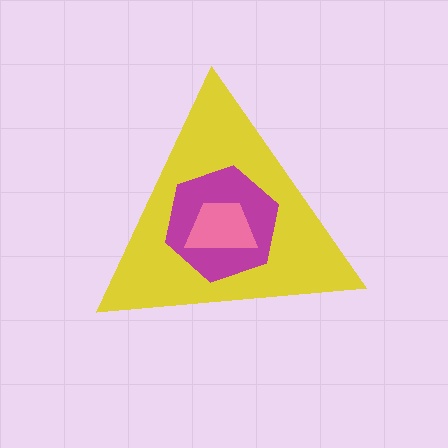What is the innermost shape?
The pink trapezoid.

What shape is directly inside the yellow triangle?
The magenta hexagon.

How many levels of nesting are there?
3.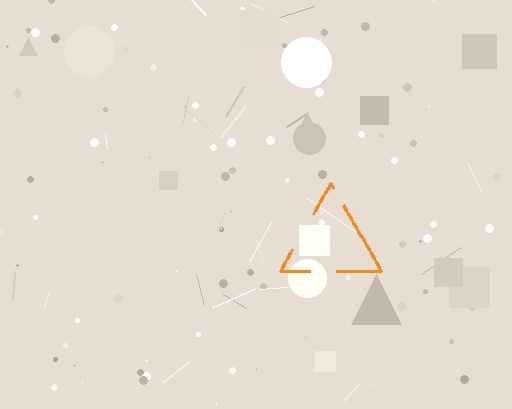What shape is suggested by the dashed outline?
The dashed outline suggests a triangle.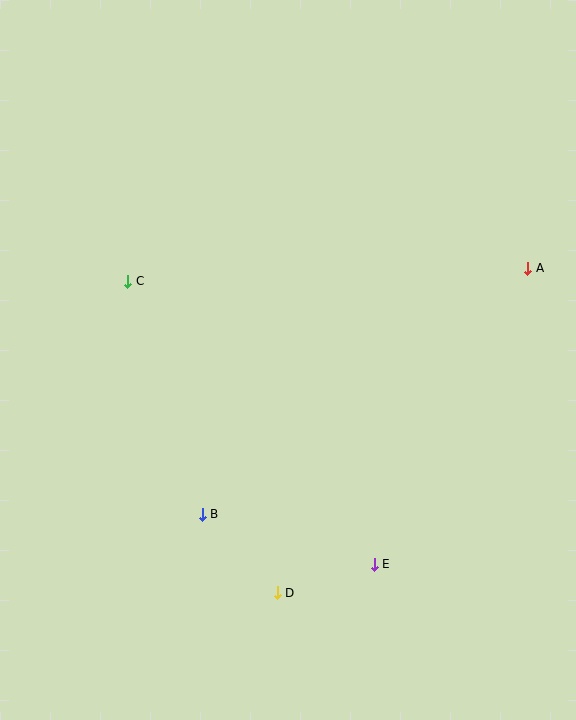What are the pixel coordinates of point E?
Point E is at (374, 564).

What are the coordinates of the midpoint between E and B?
The midpoint between E and B is at (288, 539).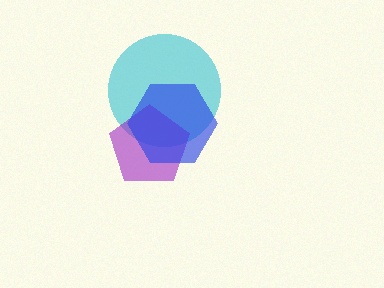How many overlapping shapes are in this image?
There are 3 overlapping shapes in the image.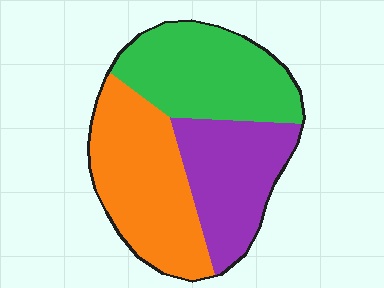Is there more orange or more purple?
Orange.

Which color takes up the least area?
Purple, at roughly 30%.